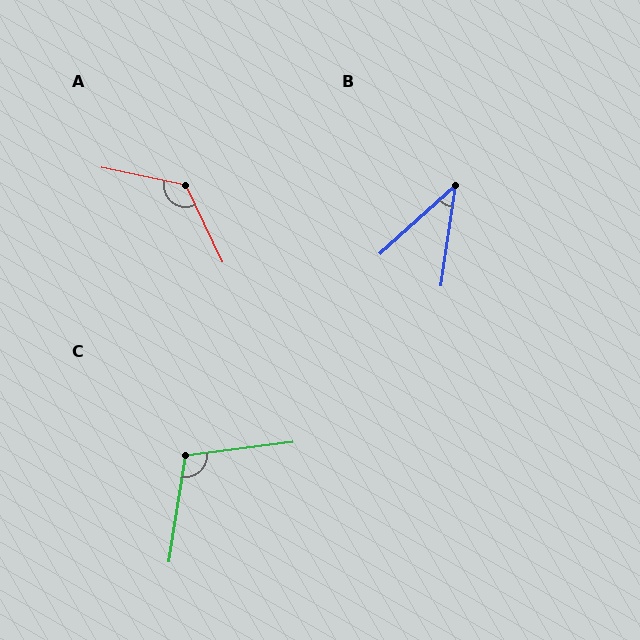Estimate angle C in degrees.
Approximately 106 degrees.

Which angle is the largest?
A, at approximately 127 degrees.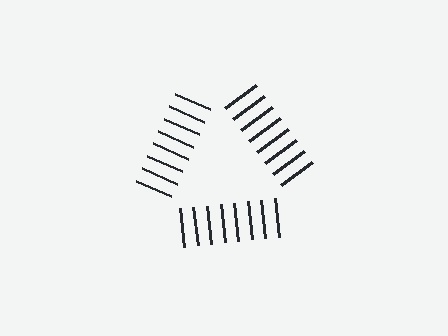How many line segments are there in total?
24 — 8 along each of the 3 edges.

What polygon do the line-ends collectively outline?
An illusory triangle — the line segments terminate on its edges but no continuous stroke is drawn.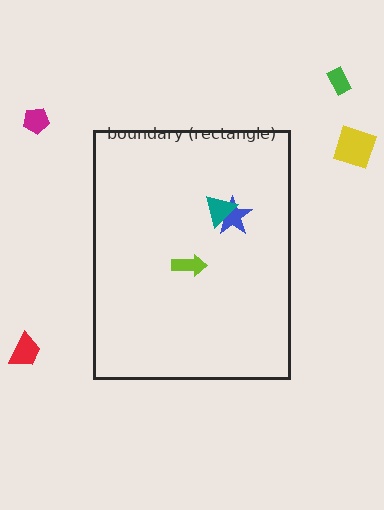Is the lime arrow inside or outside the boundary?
Inside.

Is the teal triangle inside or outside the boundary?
Inside.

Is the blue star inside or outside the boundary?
Inside.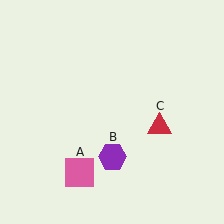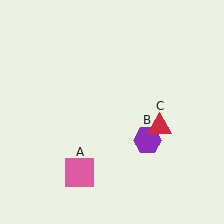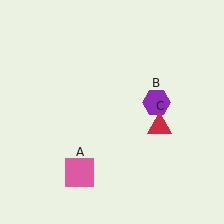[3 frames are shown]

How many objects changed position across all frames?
1 object changed position: purple hexagon (object B).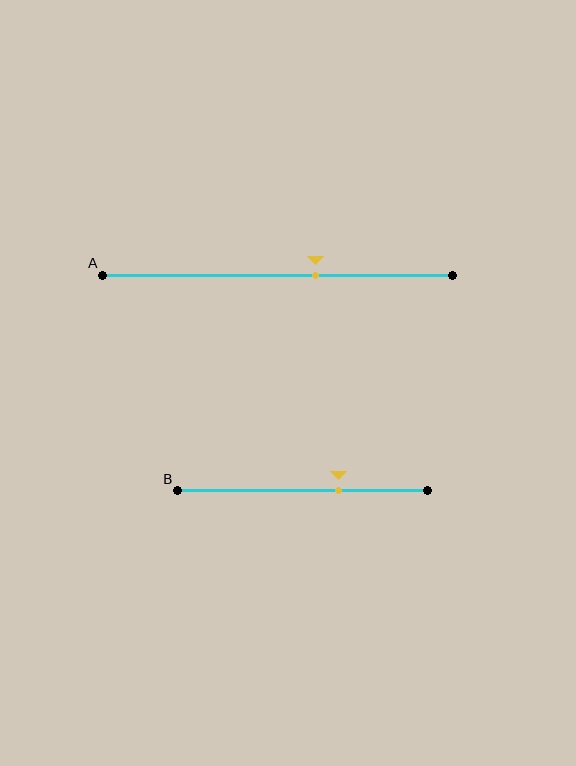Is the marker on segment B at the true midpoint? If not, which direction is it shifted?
No, the marker on segment B is shifted to the right by about 14% of the segment length.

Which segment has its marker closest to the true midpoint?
Segment A has its marker closest to the true midpoint.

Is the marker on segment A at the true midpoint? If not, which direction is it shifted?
No, the marker on segment A is shifted to the right by about 11% of the segment length.